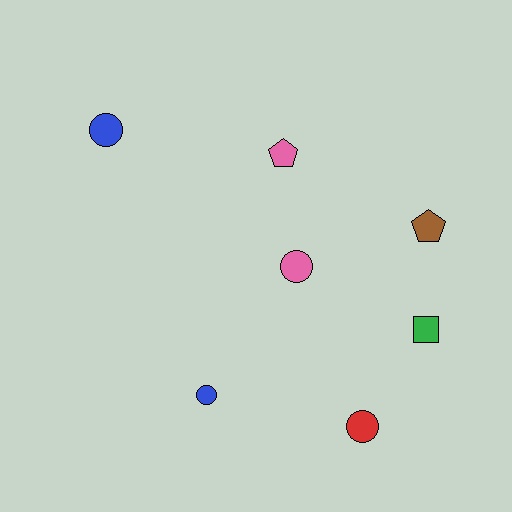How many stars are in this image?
There are no stars.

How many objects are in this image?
There are 7 objects.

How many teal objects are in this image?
There are no teal objects.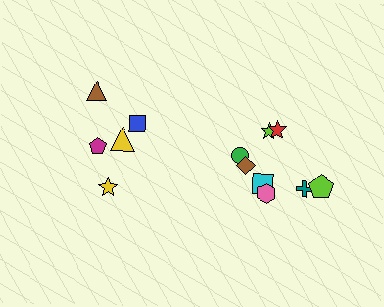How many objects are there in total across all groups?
There are 13 objects.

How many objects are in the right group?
There are 8 objects.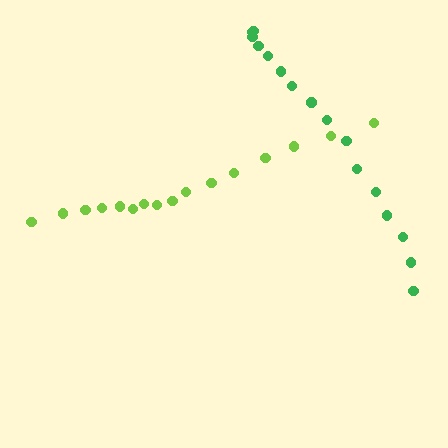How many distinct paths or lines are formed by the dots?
There are 2 distinct paths.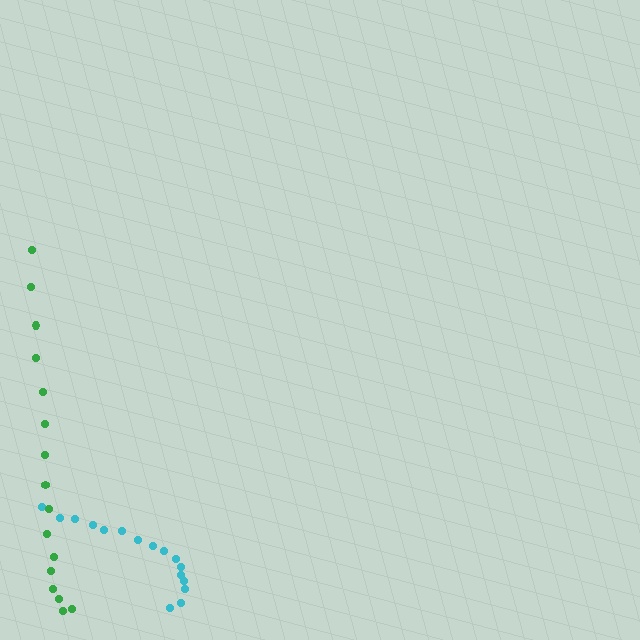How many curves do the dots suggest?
There are 2 distinct paths.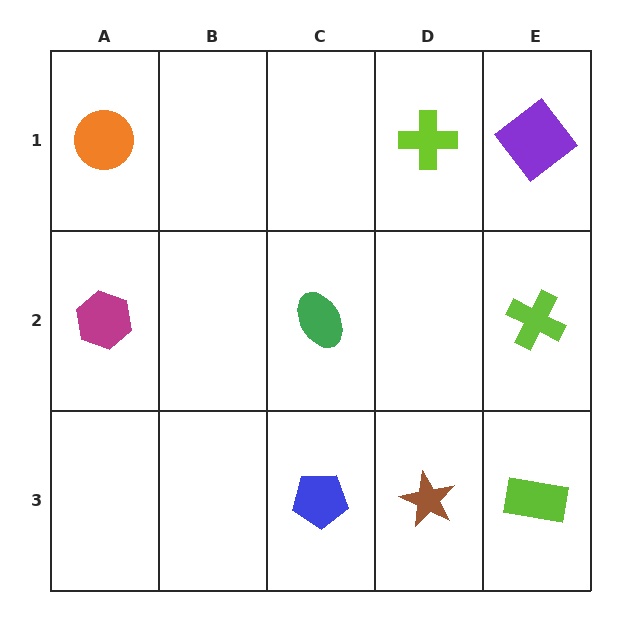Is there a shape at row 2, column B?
No, that cell is empty.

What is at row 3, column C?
A blue pentagon.